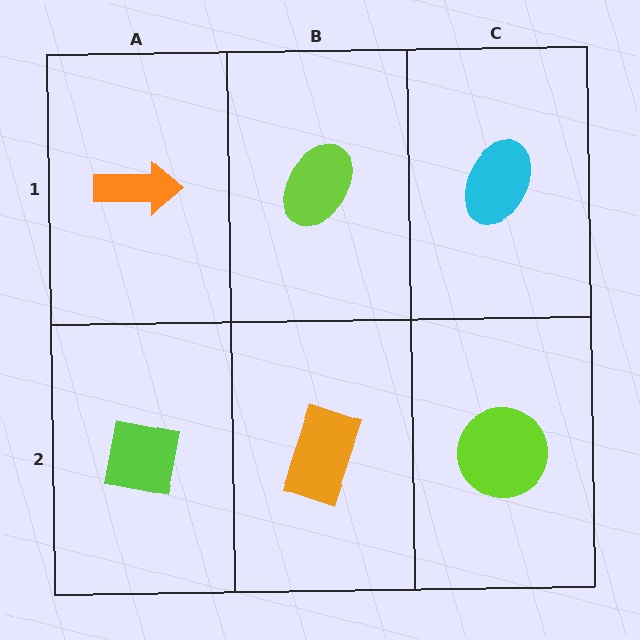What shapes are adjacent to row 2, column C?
A cyan ellipse (row 1, column C), an orange rectangle (row 2, column B).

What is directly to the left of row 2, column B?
A lime square.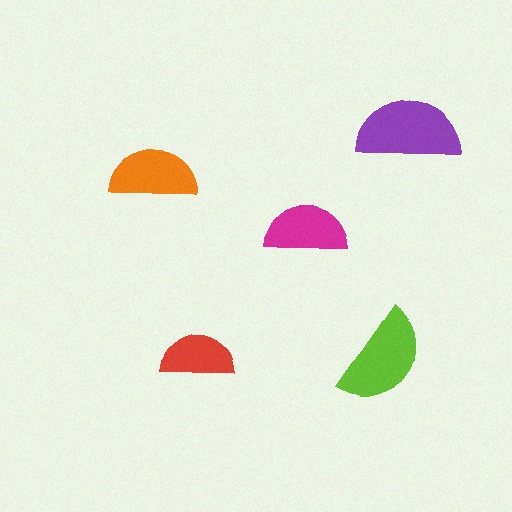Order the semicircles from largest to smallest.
the purple one, the lime one, the orange one, the magenta one, the red one.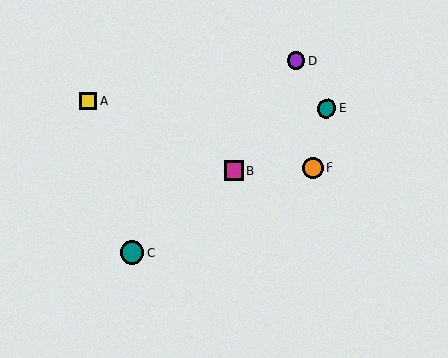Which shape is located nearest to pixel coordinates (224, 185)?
The magenta square (labeled B) at (234, 170) is nearest to that location.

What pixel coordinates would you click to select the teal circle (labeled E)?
Click at (326, 108) to select the teal circle E.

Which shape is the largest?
The teal circle (labeled C) is the largest.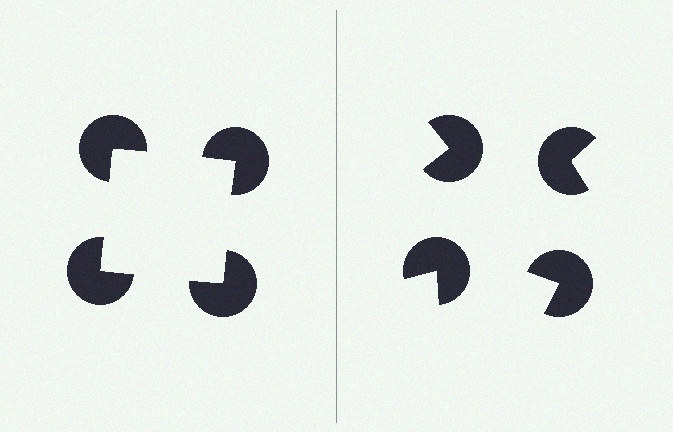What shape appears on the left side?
An illusory square.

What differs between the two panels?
The pac-man discs are positioned identically on both sides; only the wedge orientations differ. On the left they align to a square; on the right they are misaligned.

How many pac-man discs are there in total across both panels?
8 — 4 on each side.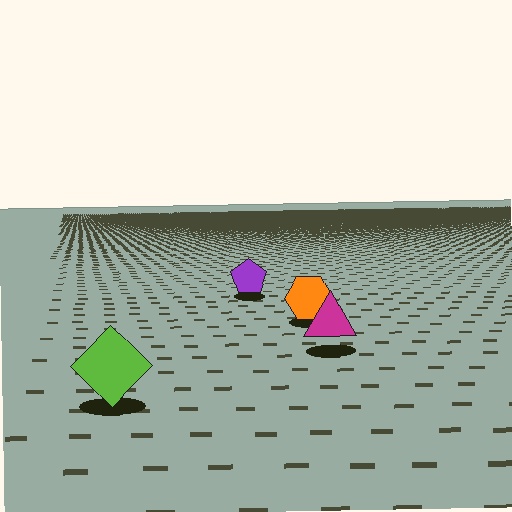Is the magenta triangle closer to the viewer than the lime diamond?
No. The lime diamond is closer — you can tell from the texture gradient: the ground texture is coarser near it.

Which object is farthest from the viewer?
The purple pentagon is farthest from the viewer. It appears smaller and the ground texture around it is denser.